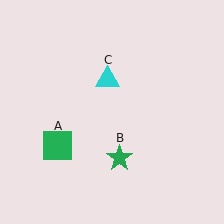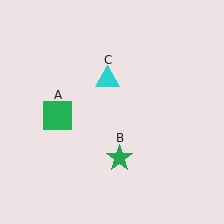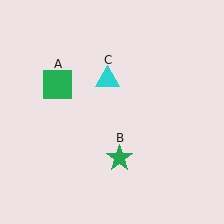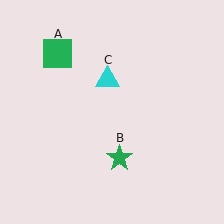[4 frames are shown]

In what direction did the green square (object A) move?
The green square (object A) moved up.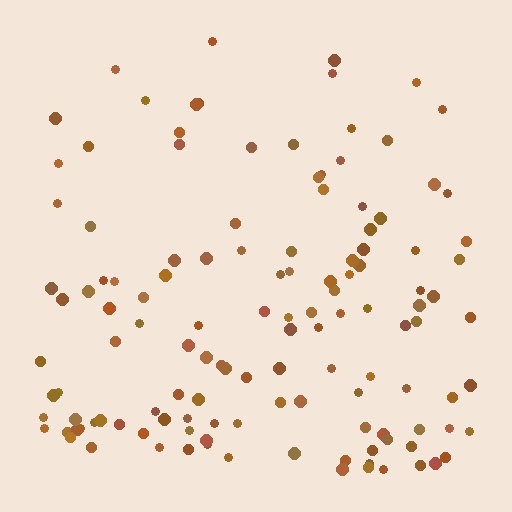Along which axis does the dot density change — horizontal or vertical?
Vertical.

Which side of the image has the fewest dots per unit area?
The top.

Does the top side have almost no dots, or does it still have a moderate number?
Still a moderate number, just noticeably fewer than the bottom.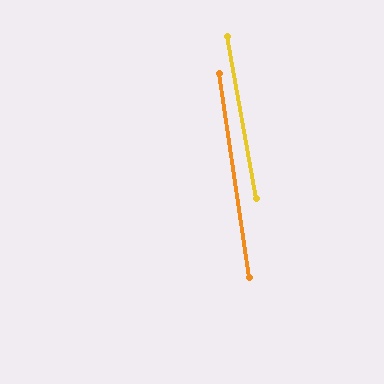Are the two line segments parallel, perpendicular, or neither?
Parallel — their directions differ by only 1.7°.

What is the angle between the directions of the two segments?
Approximately 2 degrees.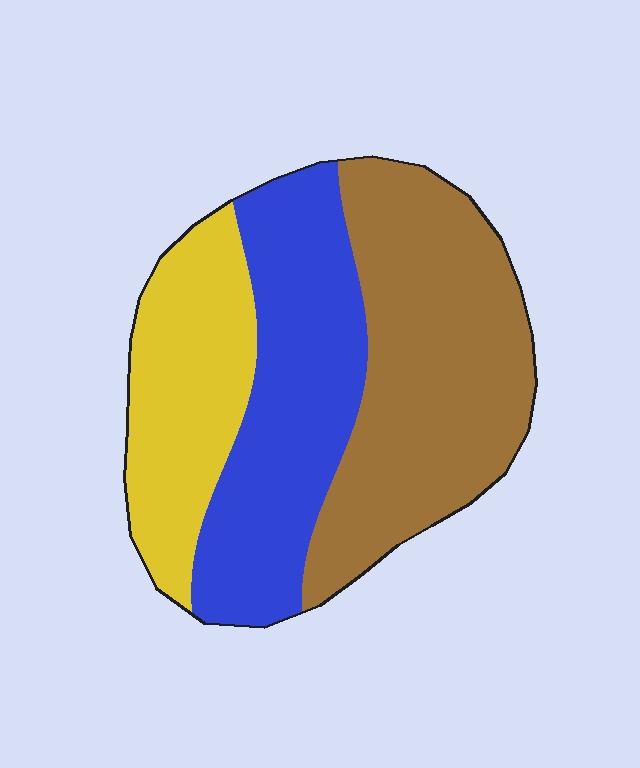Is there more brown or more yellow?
Brown.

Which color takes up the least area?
Yellow, at roughly 25%.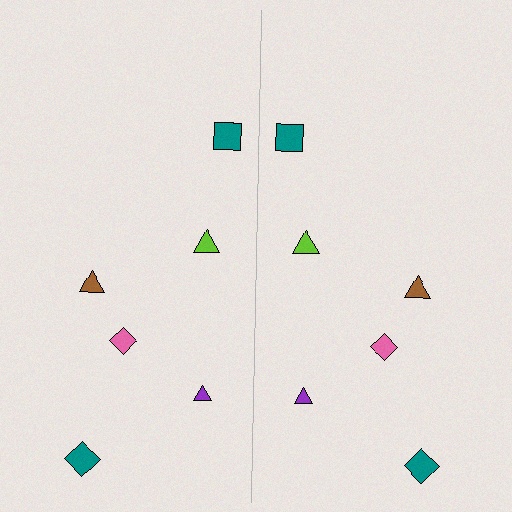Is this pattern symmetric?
Yes, this pattern has bilateral (reflection) symmetry.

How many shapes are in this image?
There are 12 shapes in this image.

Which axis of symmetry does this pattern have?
The pattern has a vertical axis of symmetry running through the center of the image.